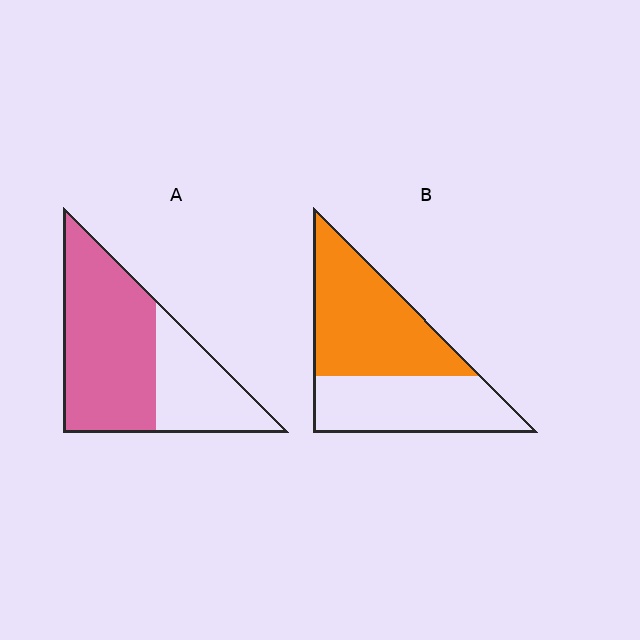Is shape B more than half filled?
Yes.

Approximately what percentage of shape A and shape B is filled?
A is approximately 65% and B is approximately 55%.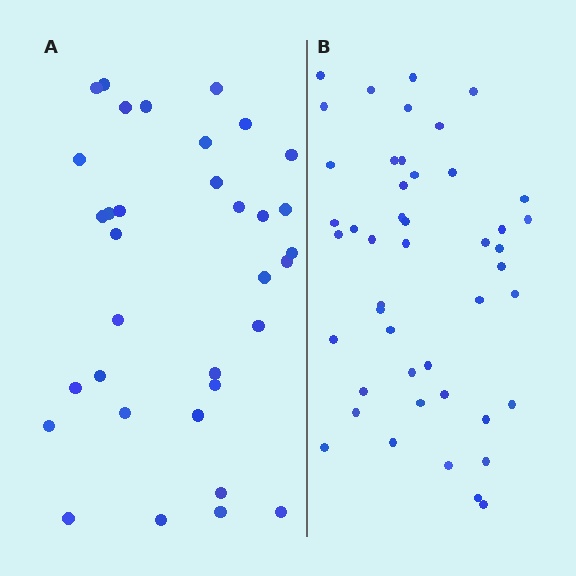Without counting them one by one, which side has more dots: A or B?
Region B (the right region) has more dots.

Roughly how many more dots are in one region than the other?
Region B has roughly 12 or so more dots than region A.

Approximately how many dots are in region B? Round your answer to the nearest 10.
About 50 dots. (The exact count is 46, which rounds to 50.)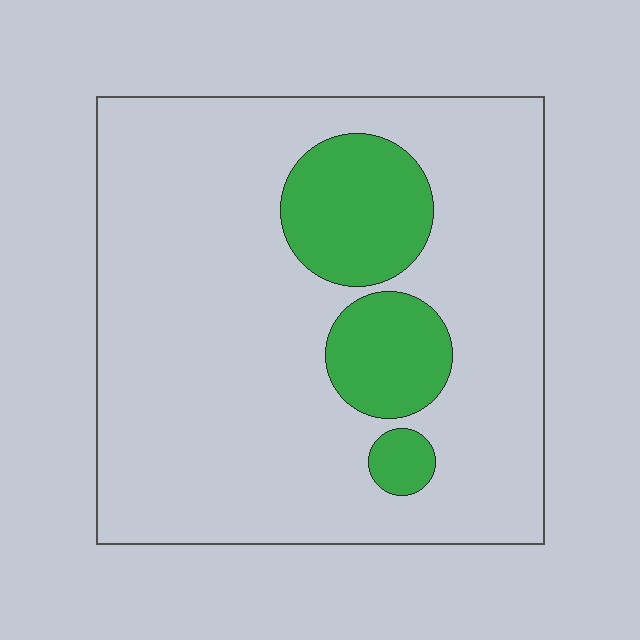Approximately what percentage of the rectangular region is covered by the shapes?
Approximately 15%.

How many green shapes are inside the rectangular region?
3.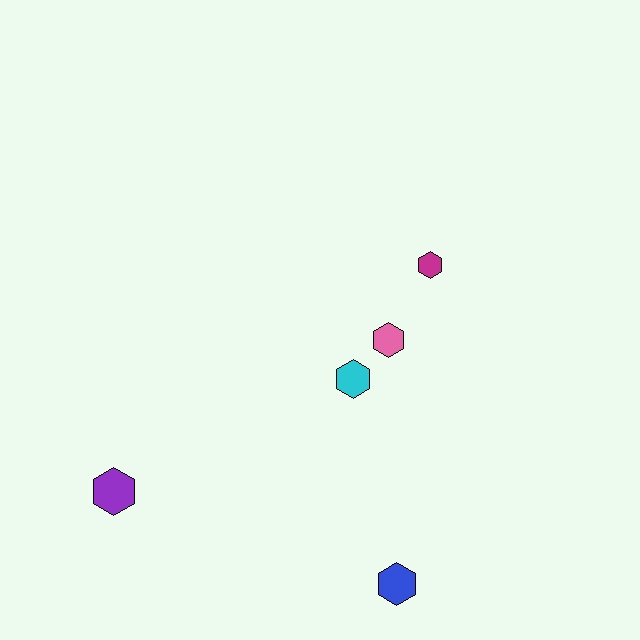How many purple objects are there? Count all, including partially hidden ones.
There is 1 purple object.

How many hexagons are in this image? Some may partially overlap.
There are 5 hexagons.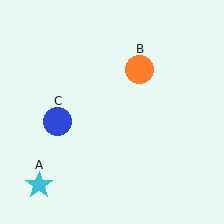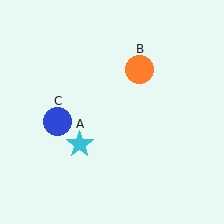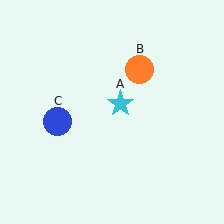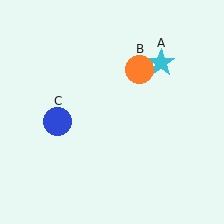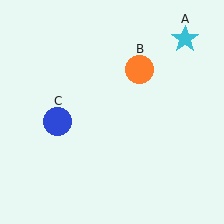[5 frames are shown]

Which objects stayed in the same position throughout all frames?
Orange circle (object B) and blue circle (object C) remained stationary.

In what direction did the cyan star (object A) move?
The cyan star (object A) moved up and to the right.